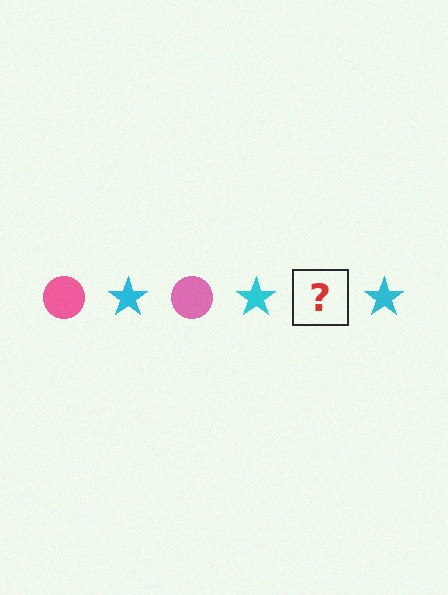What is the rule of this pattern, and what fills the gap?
The rule is that the pattern alternates between pink circle and cyan star. The gap should be filled with a pink circle.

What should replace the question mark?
The question mark should be replaced with a pink circle.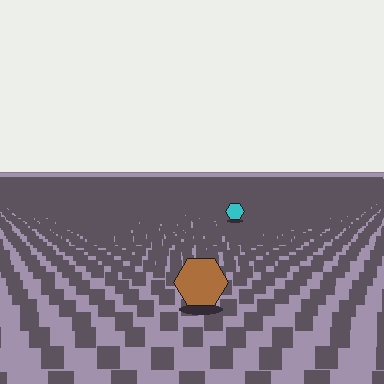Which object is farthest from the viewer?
The cyan hexagon is farthest from the viewer. It appears smaller and the ground texture around it is denser.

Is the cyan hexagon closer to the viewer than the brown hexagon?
No. The brown hexagon is closer — you can tell from the texture gradient: the ground texture is coarser near it.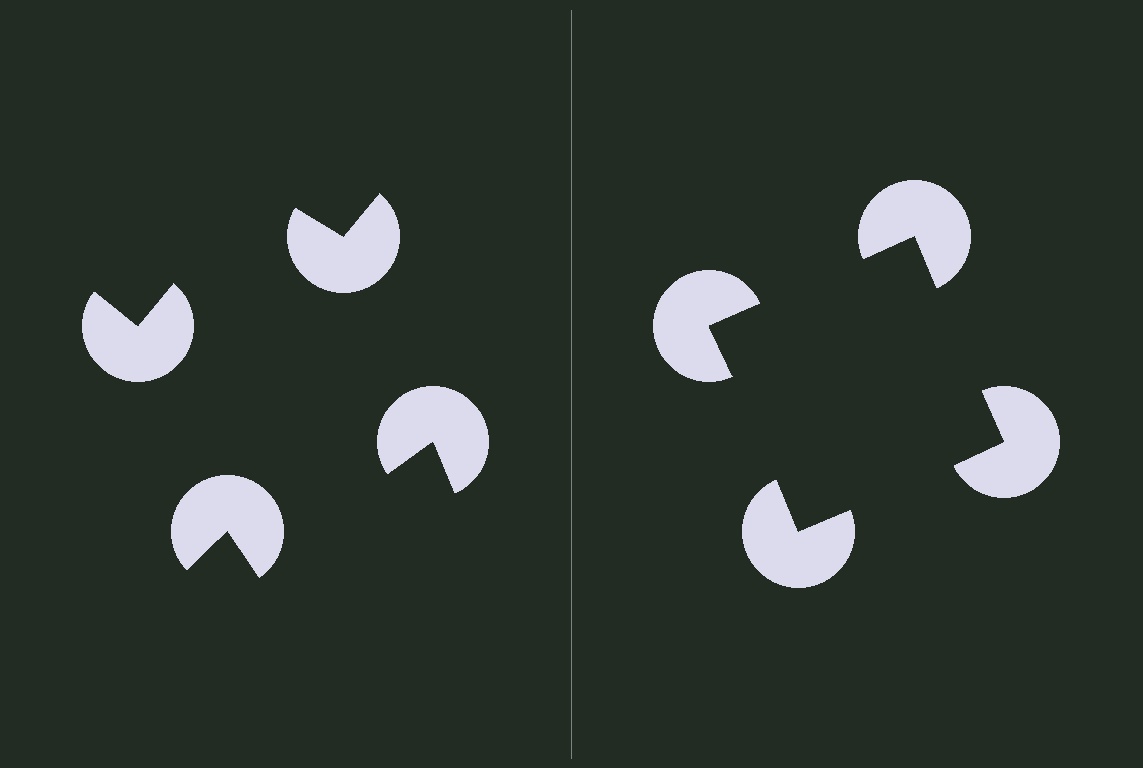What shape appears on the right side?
An illusory square.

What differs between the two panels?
The pac-man discs are positioned identically on both sides; only the wedge orientations differ. On the right they align to a square; on the left they are misaligned.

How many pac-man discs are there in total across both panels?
8 — 4 on each side.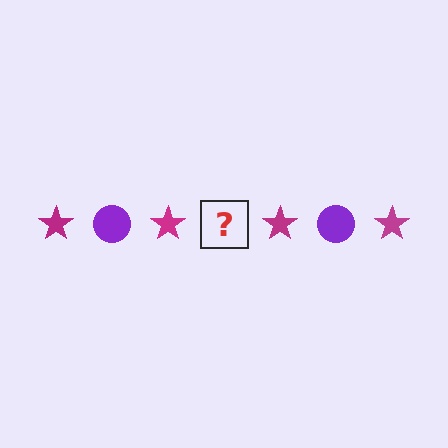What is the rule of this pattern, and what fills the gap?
The rule is that the pattern alternates between magenta star and purple circle. The gap should be filled with a purple circle.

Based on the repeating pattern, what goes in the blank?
The blank should be a purple circle.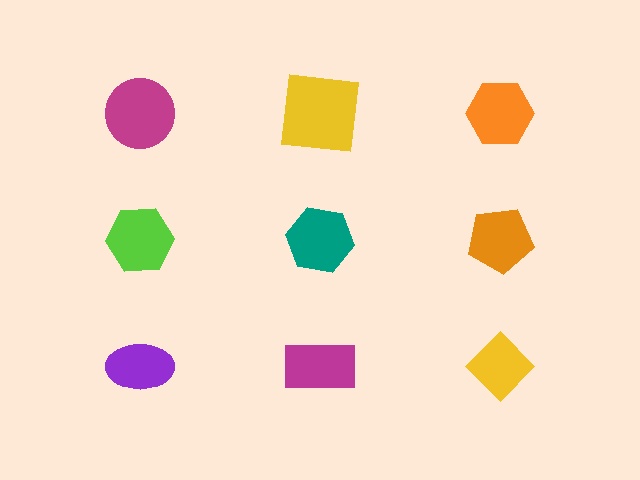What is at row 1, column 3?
An orange hexagon.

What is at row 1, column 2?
A yellow square.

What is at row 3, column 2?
A magenta rectangle.